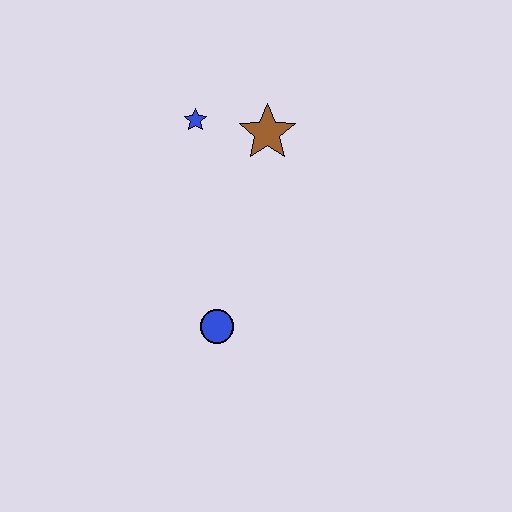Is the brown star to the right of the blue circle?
Yes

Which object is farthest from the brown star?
The blue circle is farthest from the brown star.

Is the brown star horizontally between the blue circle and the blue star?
No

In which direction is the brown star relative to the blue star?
The brown star is to the right of the blue star.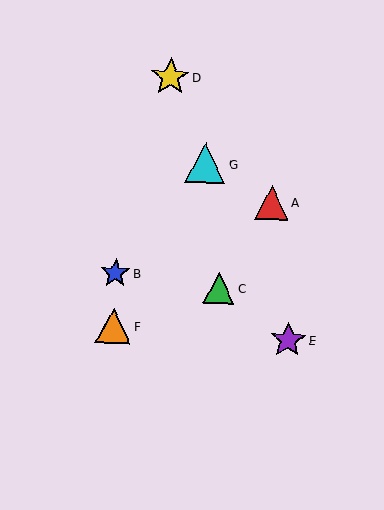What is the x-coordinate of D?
Object D is at x≈170.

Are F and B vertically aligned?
Yes, both are at x≈113.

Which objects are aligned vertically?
Objects B, F are aligned vertically.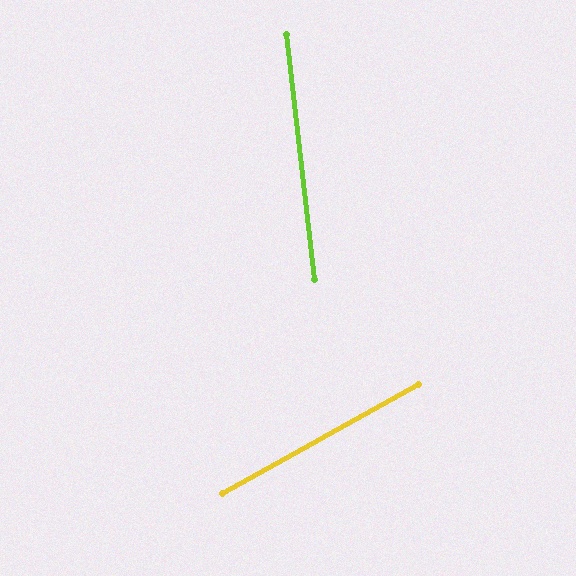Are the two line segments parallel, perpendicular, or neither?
Neither parallel nor perpendicular — they differ by about 67°.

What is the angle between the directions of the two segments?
Approximately 67 degrees.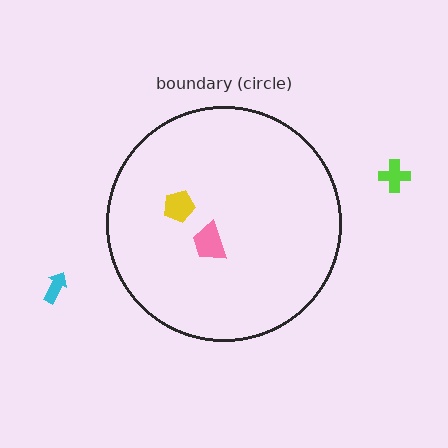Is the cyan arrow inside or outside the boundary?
Outside.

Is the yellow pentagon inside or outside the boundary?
Inside.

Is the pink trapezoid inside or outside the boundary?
Inside.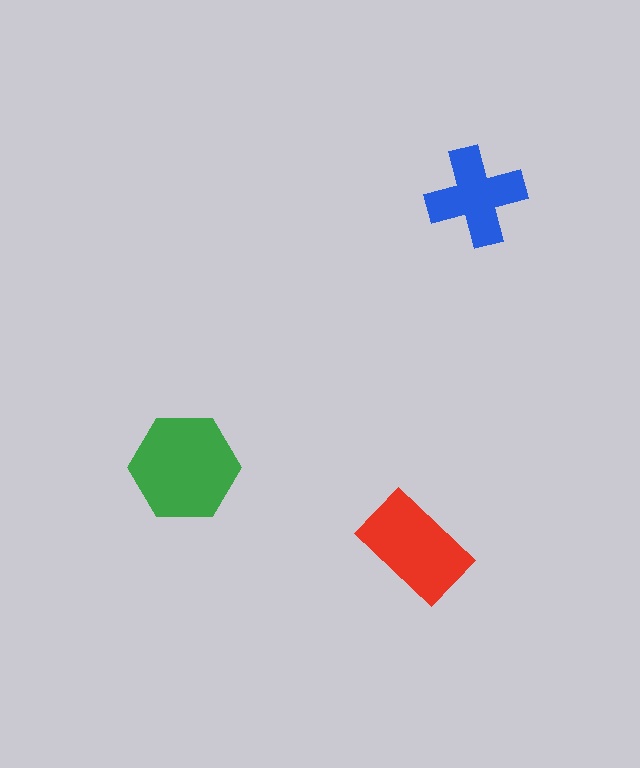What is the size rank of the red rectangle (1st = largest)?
2nd.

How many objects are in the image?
There are 3 objects in the image.